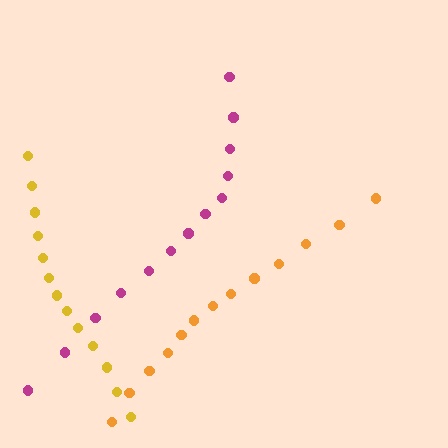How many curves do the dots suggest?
There are 3 distinct paths.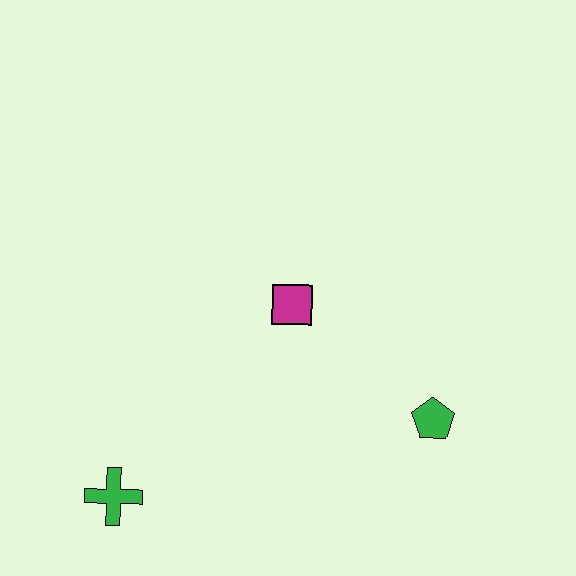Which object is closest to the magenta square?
The green pentagon is closest to the magenta square.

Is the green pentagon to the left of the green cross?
No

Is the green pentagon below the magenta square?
Yes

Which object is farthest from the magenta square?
The green cross is farthest from the magenta square.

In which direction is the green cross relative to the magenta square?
The green cross is below the magenta square.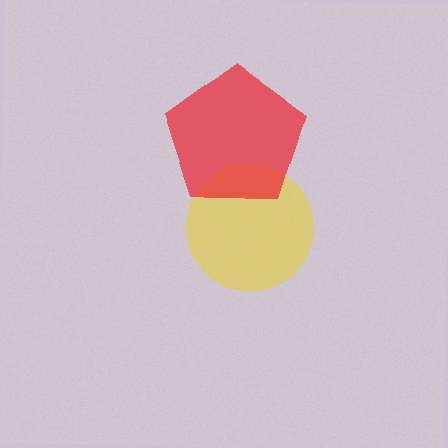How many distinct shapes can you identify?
There are 2 distinct shapes: a yellow circle, a red pentagon.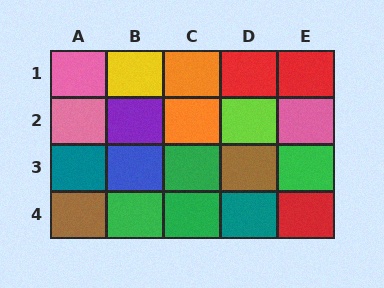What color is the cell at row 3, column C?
Green.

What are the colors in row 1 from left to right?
Pink, yellow, orange, red, red.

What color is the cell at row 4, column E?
Red.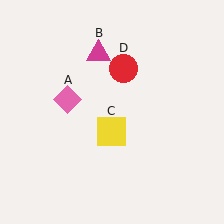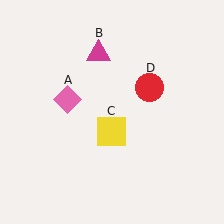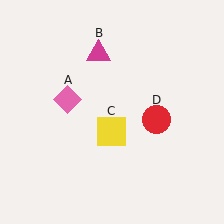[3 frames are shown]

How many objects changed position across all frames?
1 object changed position: red circle (object D).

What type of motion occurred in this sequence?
The red circle (object D) rotated clockwise around the center of the scene.